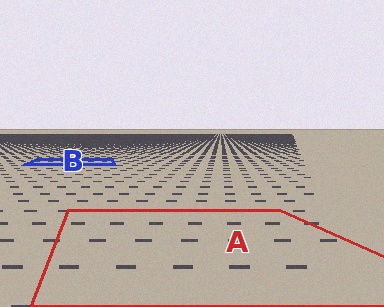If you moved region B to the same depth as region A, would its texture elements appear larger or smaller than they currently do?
They would appear larger. At a closer depth, the same texture elements are projected at a bigger on-screen size.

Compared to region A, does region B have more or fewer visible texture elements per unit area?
Region B has more texture elements per unit area — they are packed more densely because it is farther away.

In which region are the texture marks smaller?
The texture marks are smaller in region B, because it is farther away.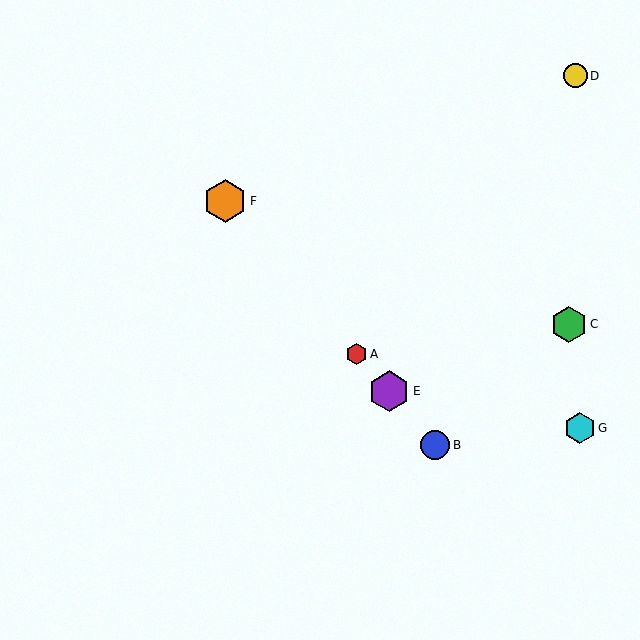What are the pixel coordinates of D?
Object D is at (575, 76).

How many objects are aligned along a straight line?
4 objects (A, B, E, F) are aligned along a straight line.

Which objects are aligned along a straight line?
Objects A, B, E, F are aligned along a straight line.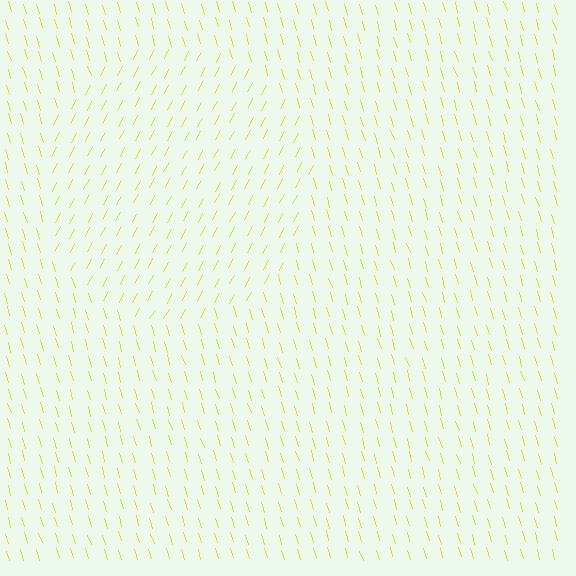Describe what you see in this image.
The image is filled with small yellow line segments. A circle region in the image has lines oriented differently from the surrounding lines, creating a visible texture boundary.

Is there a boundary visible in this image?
Yes, there is a texture boundary formed by a change in line orientation.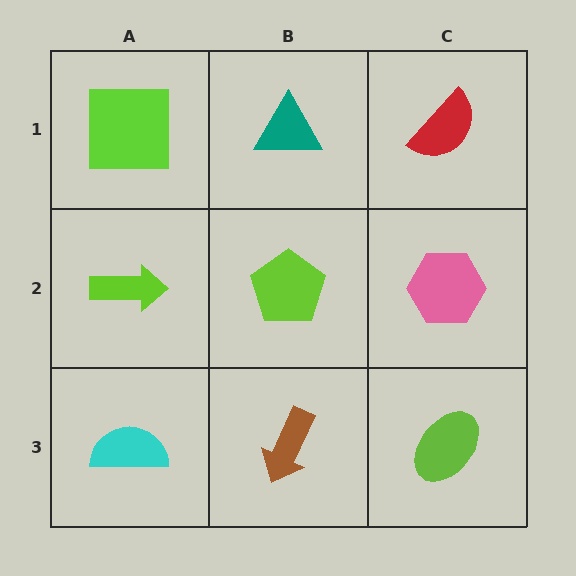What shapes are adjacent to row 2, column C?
A red semicircle (row 1, column C), a lime ellipse (row 3, column C), a lime pentagon (row 2, column B).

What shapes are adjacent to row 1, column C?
A pink hexagon (row 2, column C), a teal triangle (row 1, column B).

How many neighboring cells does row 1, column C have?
2.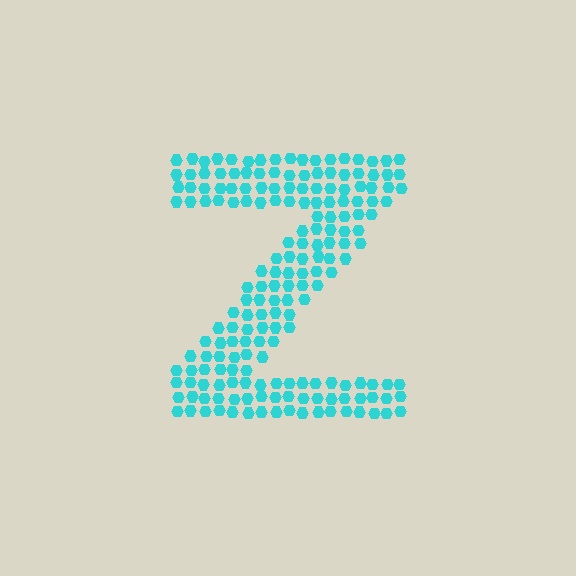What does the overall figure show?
The overall figure shows the letter Z.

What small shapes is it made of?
It is made of small hexagons.